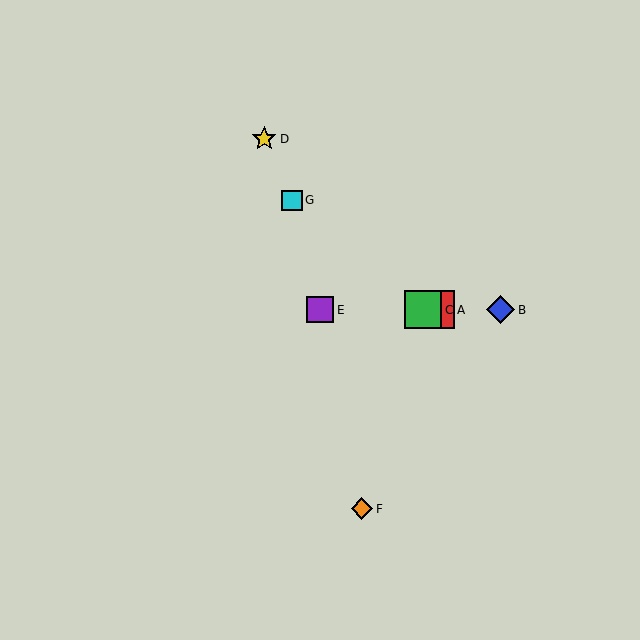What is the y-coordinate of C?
Object C is at y≈310.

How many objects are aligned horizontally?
4 objects (A, B, C, E) are aligned horizontally.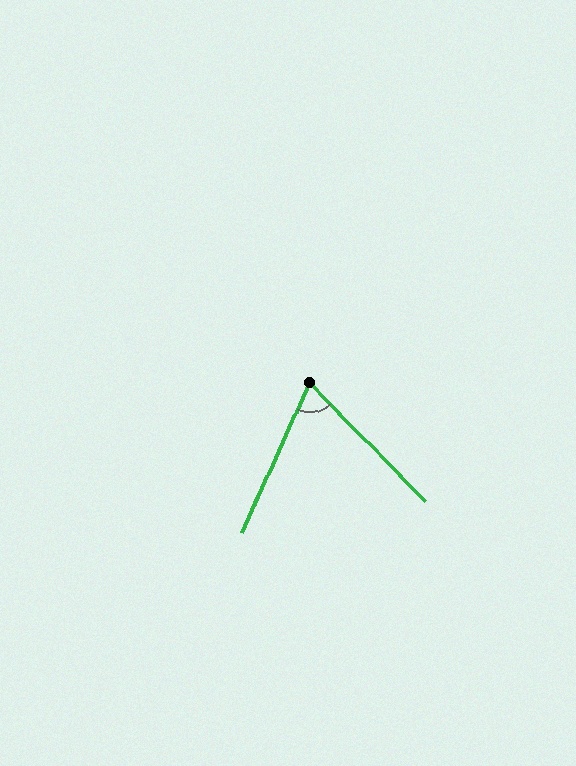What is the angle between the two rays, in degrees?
Approximately 69 degrees.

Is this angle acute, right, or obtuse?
It is acute.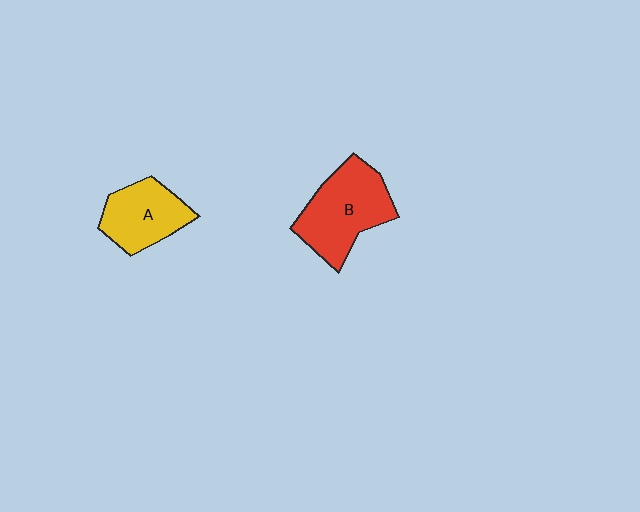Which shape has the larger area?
Shape B (red).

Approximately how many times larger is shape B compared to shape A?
Approximately 1.4 times.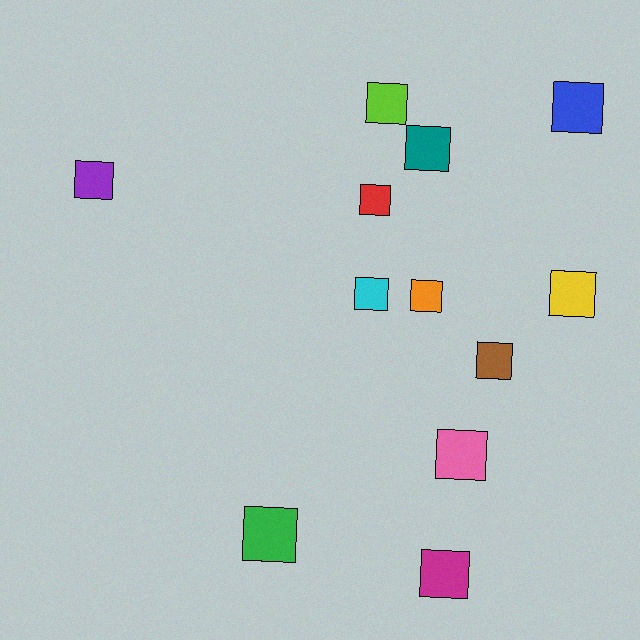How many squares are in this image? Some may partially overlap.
There are 12 squares.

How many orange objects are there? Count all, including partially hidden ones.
There is 1 orange object.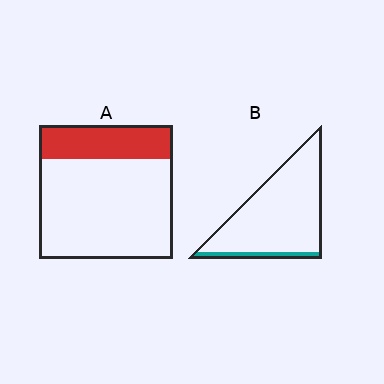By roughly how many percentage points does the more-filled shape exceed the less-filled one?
By roughly 15 percentage points (A over B).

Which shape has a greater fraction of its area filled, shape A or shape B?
Shape A.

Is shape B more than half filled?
No.